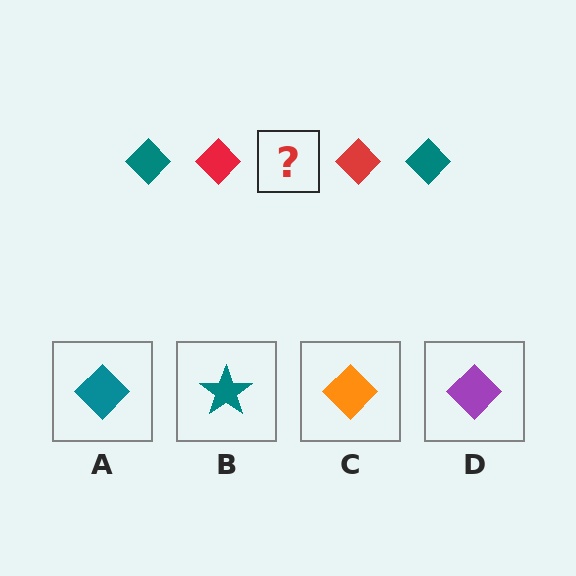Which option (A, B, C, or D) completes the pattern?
A.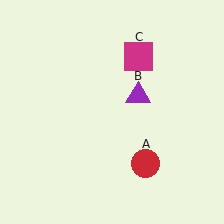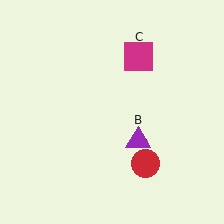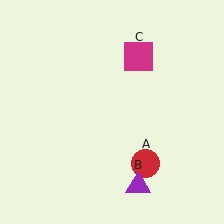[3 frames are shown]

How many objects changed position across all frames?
1 object changed position: purple triangle (object B).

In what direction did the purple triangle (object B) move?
The purple triangle (object B) moved down.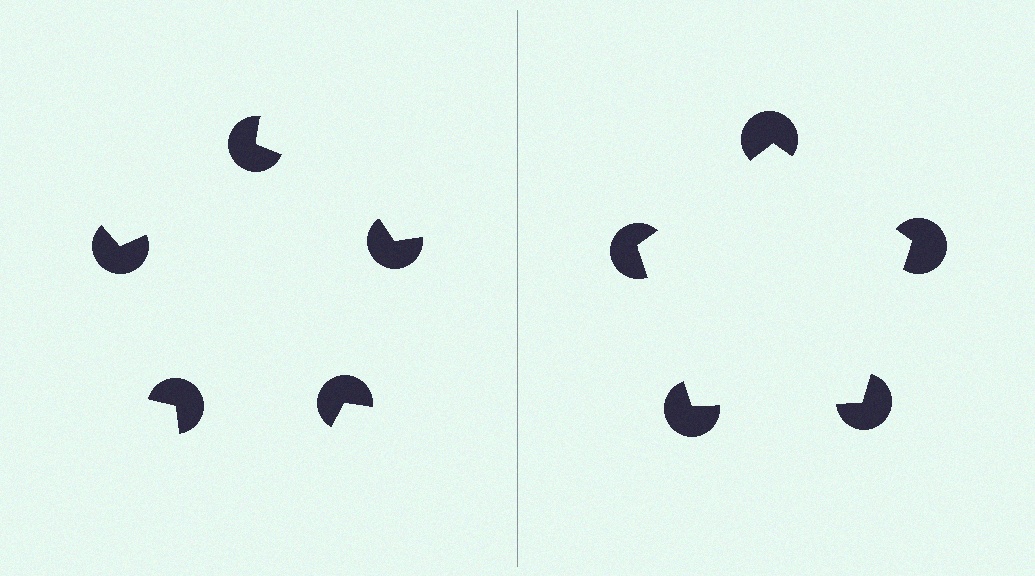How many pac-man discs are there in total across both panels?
10 — 5 on each side.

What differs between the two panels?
The pac-man discs are positioned identically on both sides; only the wedge orientations differ. On the right they align to a pentagon; on the left they are misaligned.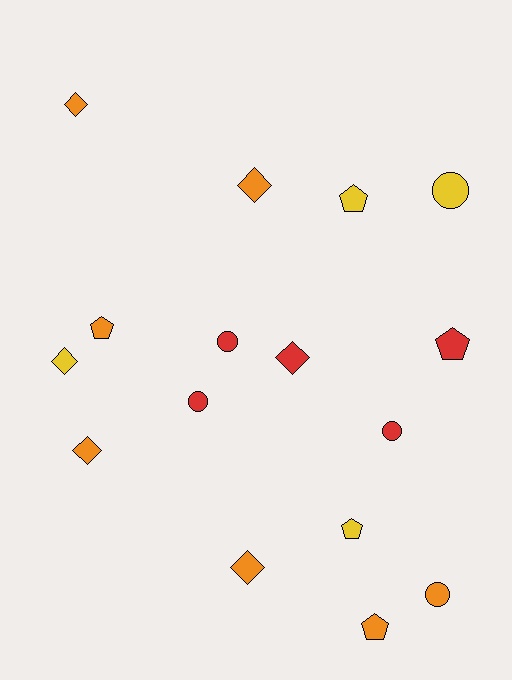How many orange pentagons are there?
There are 2 orange pentagons.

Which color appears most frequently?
Orange, with 7 objects.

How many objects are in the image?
There are 16 objects.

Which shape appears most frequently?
Diamond, with 6 objects.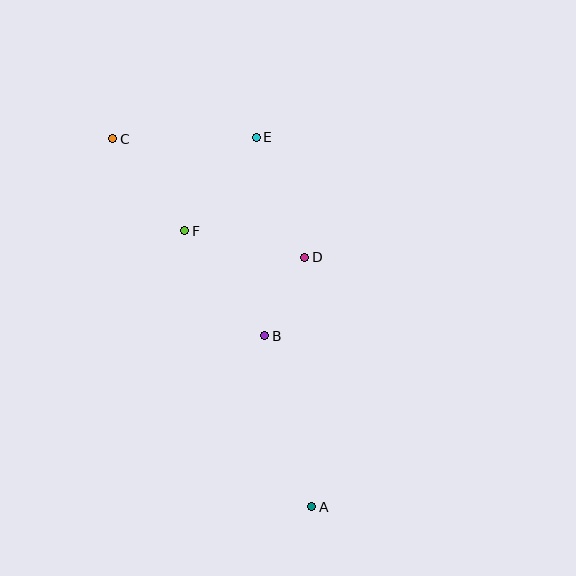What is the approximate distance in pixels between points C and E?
The distance between C and E is approximately 143 pixels.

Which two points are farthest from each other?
Points A and C are farthest from each other.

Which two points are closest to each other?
Points B and D are closest to each other.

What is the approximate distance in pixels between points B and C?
The distance between B and C is approximately 249 pixels.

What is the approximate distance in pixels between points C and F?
The distance between C and F is approximately 117 pixels.